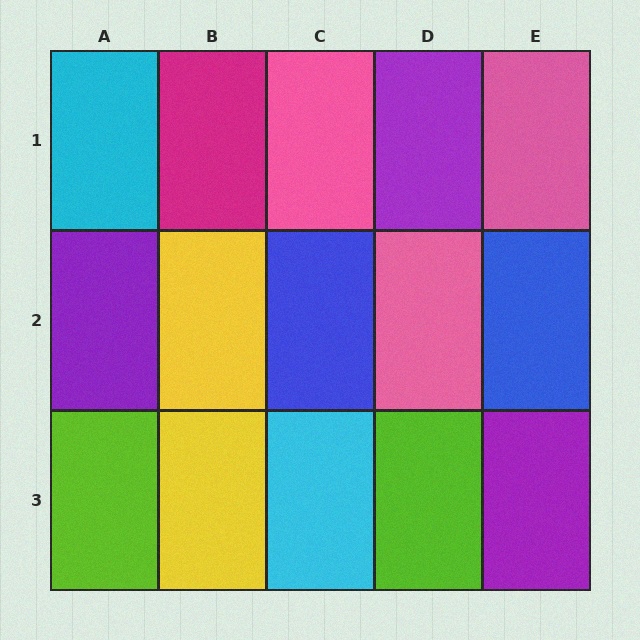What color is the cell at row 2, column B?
Yellow.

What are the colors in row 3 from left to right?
Lime, yellow, cyan, lime, purple.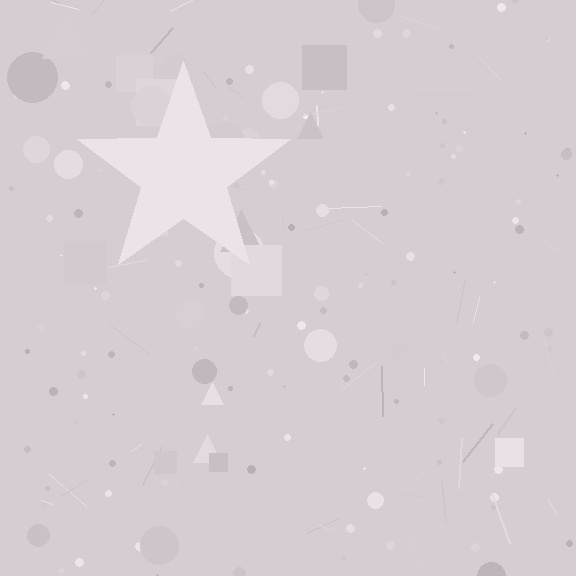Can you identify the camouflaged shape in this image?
The camouflaged shape is a star.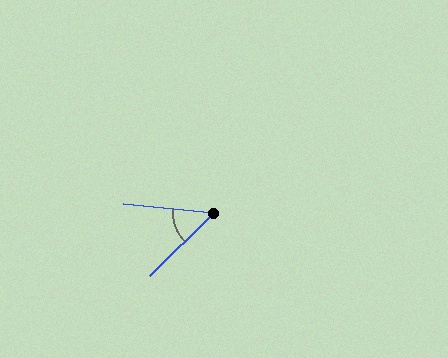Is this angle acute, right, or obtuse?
It is acute.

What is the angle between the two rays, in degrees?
Approximately 51 degrees.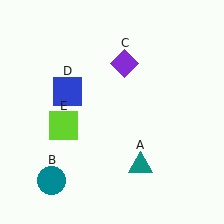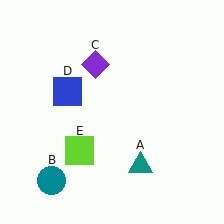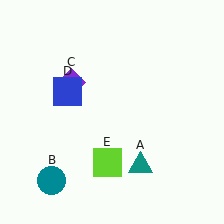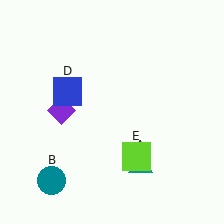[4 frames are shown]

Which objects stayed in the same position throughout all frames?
Teal triangle (object A) and teal circle (object B) and blue square (object D) remained stationary.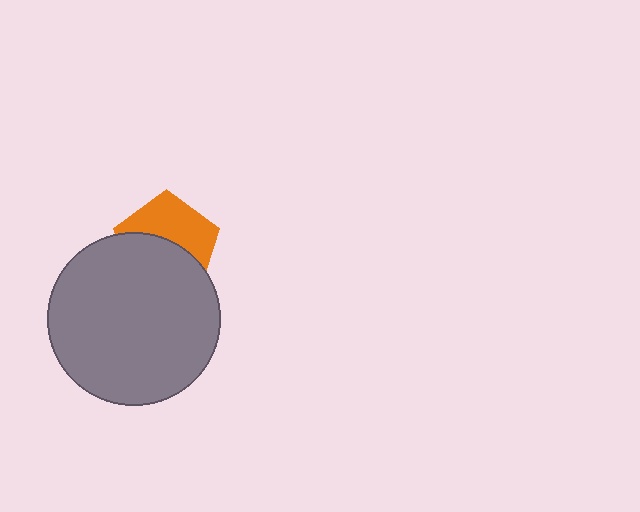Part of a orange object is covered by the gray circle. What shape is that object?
It is a pentagon.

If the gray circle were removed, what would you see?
You would see the complete orange pentagon.